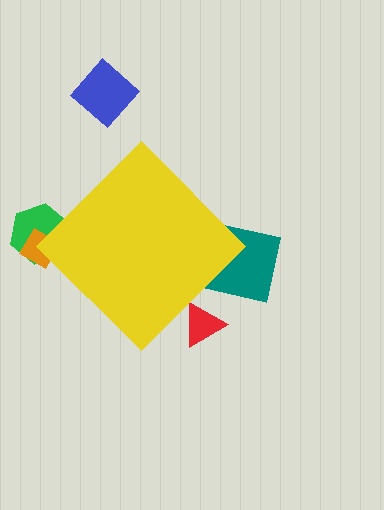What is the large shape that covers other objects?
A yellow diamond.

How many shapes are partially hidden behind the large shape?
4 shapes are partially hidden.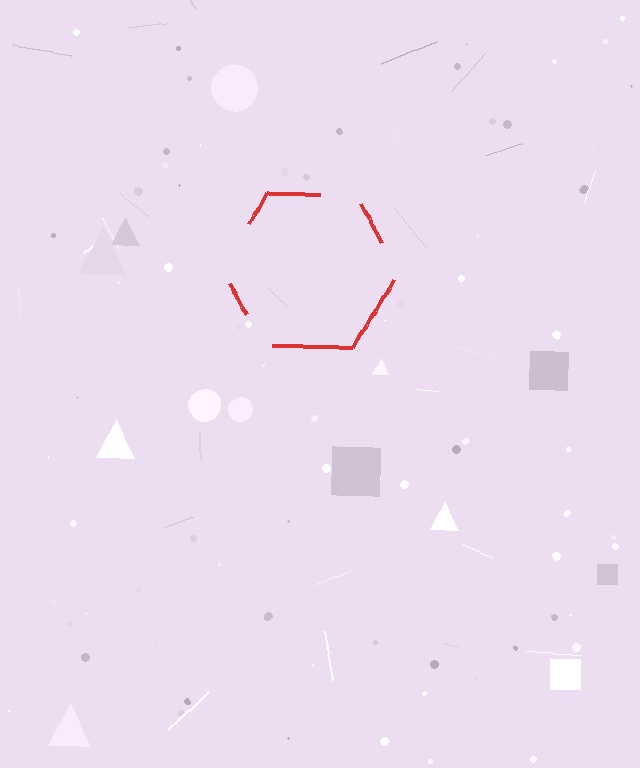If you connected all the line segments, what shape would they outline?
They would outline a hexagon.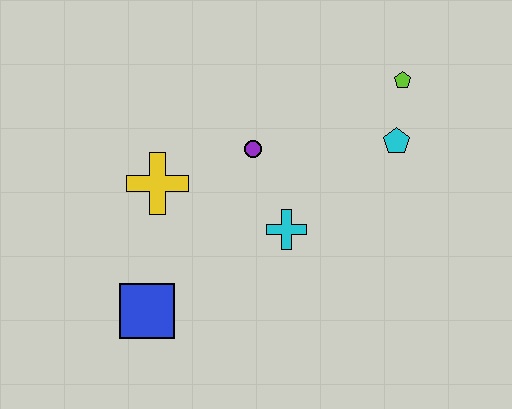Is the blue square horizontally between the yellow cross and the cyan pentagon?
No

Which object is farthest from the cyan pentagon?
The blue square is farthest from the cyan pentagon.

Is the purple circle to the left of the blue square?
No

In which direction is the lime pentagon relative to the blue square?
The lime pentagon is to the right of the blue square.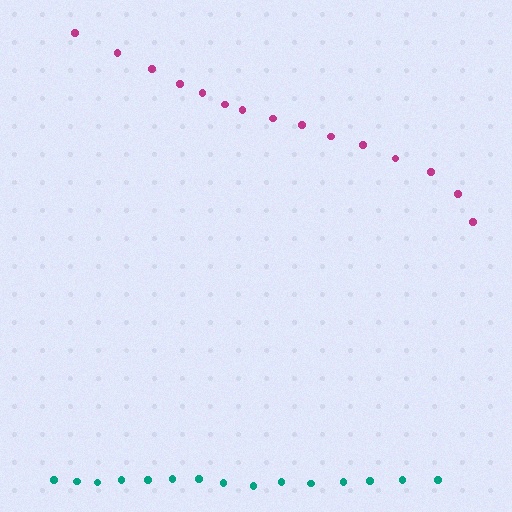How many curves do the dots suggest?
There are 2 distinct paths.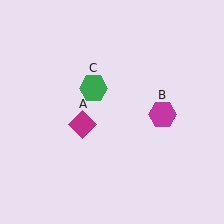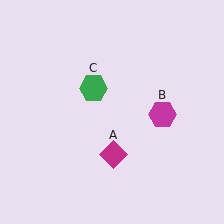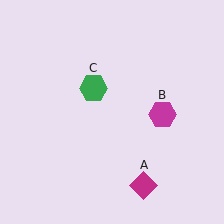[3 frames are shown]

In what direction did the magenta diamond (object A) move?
The magenta diamond (object A) moved down and to the right.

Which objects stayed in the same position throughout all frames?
Magenta hexagon (object B) and green hexagon (object C) remained stationary.